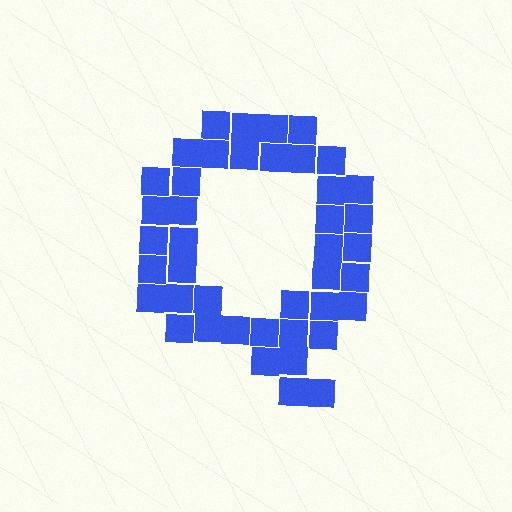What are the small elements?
The small elements are squares.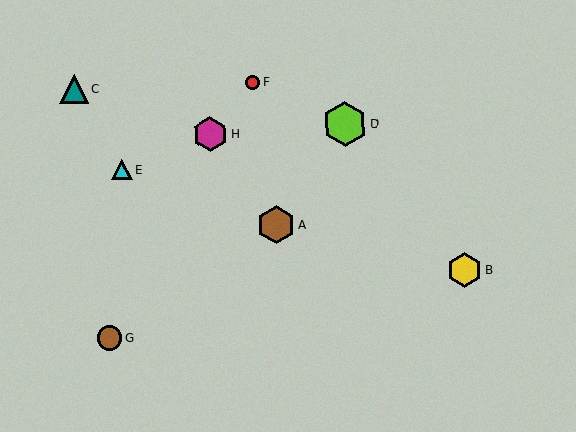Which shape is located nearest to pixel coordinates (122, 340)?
The brown circle (labeled G) at (109, 338) is nearest to that location.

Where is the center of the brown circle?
The center of the brown circle is at (109, 338).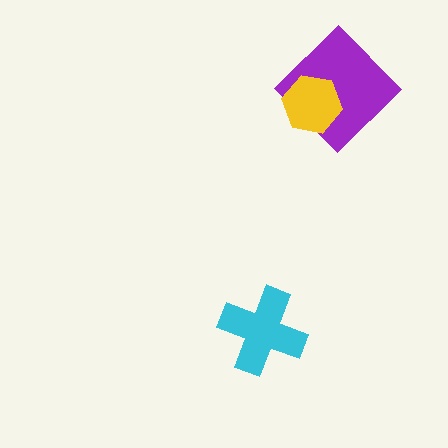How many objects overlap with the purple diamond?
1 object overlaps with the purple diamond.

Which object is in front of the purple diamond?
The yellow hexagon is in front of the purple diamond.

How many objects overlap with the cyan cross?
0 objects overlap with the cyan cross.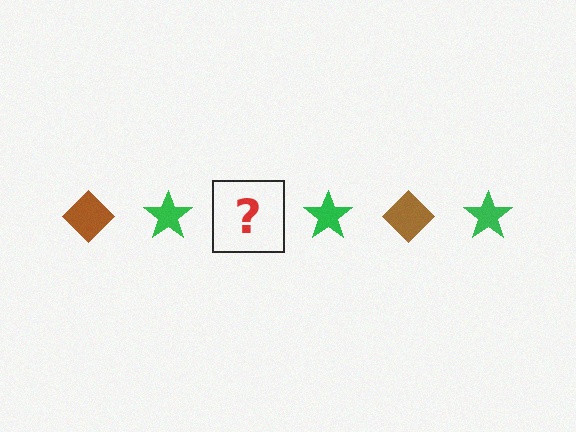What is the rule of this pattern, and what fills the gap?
The rule is that the pattern alternates between brown diamond and green star. The gap should be filled with a brown diamond.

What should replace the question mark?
The question mark should be replaced with a brown diamond.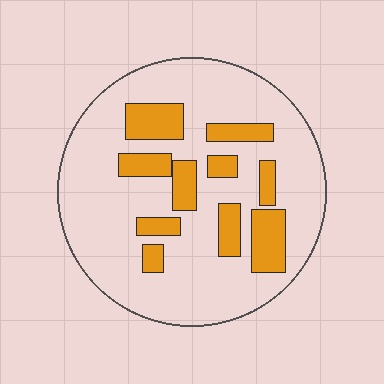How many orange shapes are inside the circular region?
10.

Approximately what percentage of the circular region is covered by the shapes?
Approximately 20%.